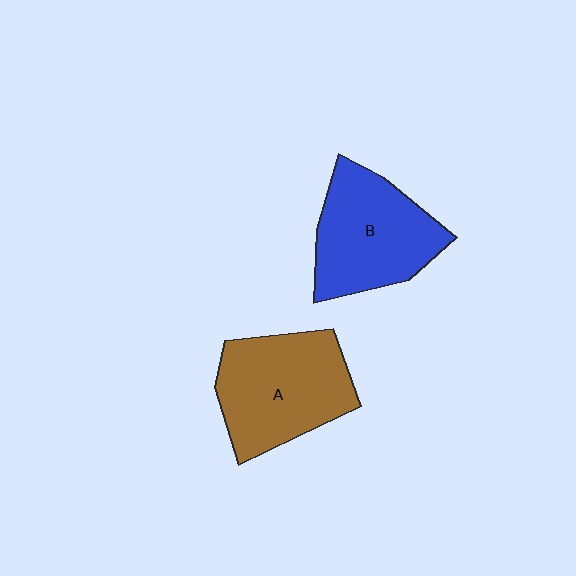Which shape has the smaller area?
Shape B (blue).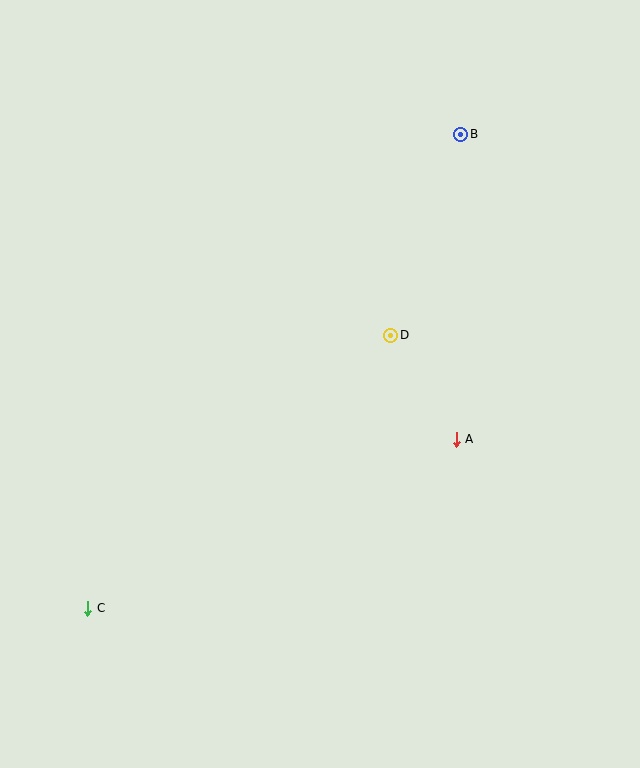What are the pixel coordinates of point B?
Point B is at (461, 134).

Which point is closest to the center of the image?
Point D at (391, 335) is closest to the center.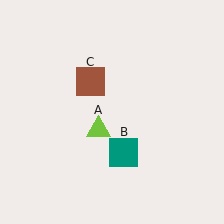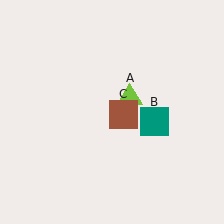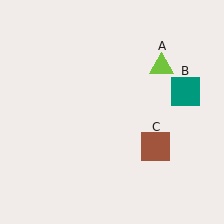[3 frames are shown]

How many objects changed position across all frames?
3 objects changed position: lime triangle (object A), teal square (object B), brown square (object C).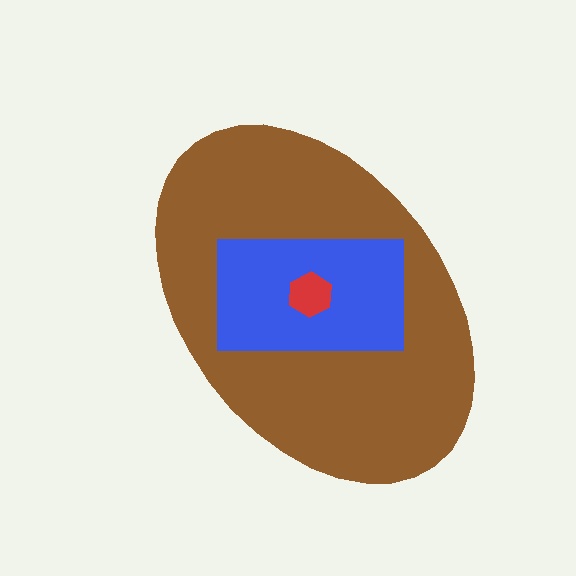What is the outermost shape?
The brown ellipse.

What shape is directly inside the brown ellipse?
The blue rectangle.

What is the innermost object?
The red hexagon.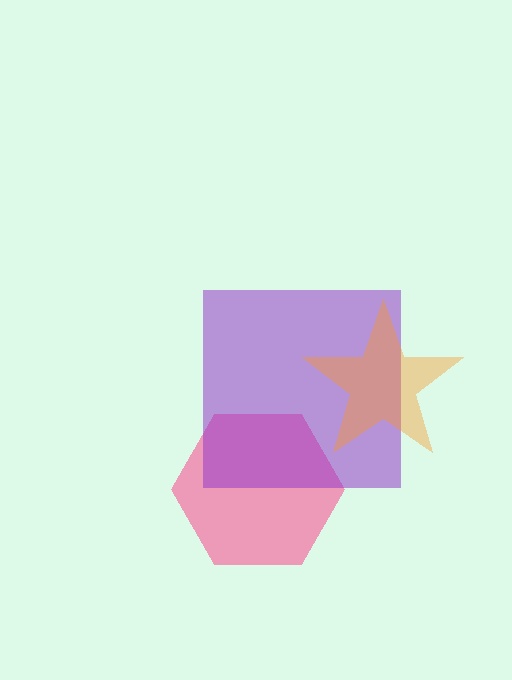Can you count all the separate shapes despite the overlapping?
Yes, there are 3 separate shapes.